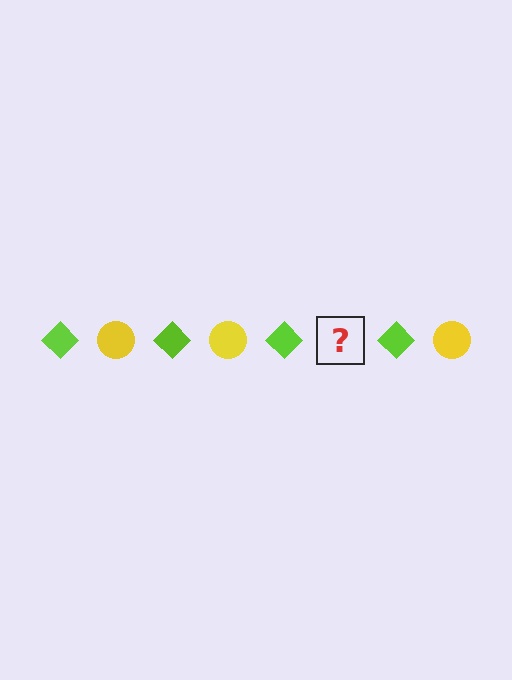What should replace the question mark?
The question mark should be replaced with a yellow circle.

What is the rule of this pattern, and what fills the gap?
The rule is that the pattern alternates between lime diamond and yellow circle. The gap should be filled with a yellow circle.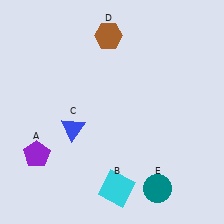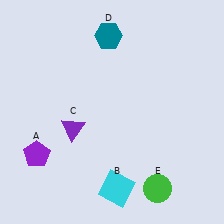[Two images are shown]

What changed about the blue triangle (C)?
In Image 1, C is blue. In Image 2, it changed to purple.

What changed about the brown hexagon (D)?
In Image 1, D is brown. In Image 2, it changed to teal.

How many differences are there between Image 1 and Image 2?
There are 3 differences between the two images.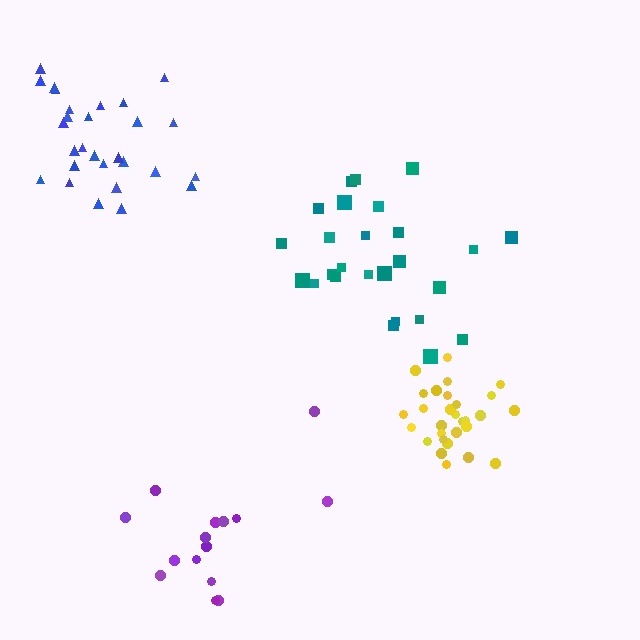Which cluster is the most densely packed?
Yellow.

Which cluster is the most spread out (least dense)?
Purple.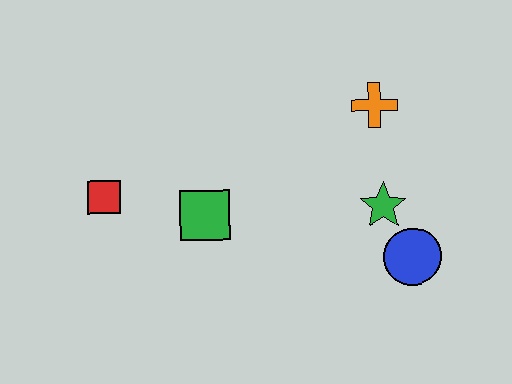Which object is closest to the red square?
The green square is closest to the red square.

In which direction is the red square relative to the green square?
The red square is to the left of the green square.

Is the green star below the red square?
Yes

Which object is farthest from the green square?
The blue circle is farthest from the green square.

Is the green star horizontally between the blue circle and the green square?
Yes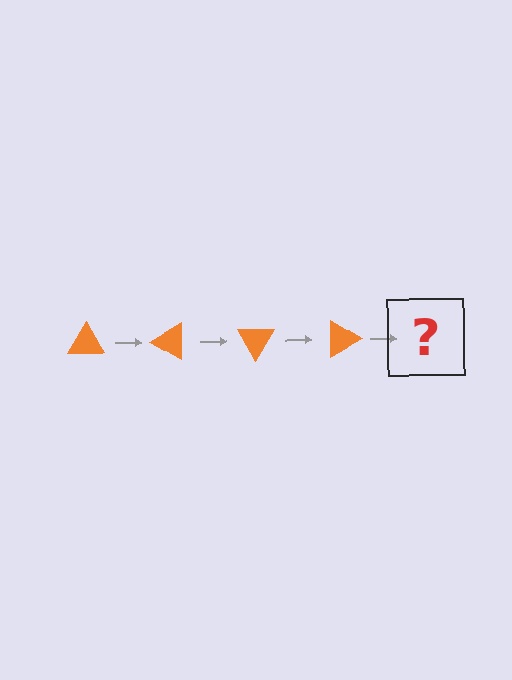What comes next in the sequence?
The next element should be an orange triangle rotated 120 degrees.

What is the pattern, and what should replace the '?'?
The pattern is that the triangle rotates 30 degrees each step. The '?' should be an orange triangle rotated 120 degrees.